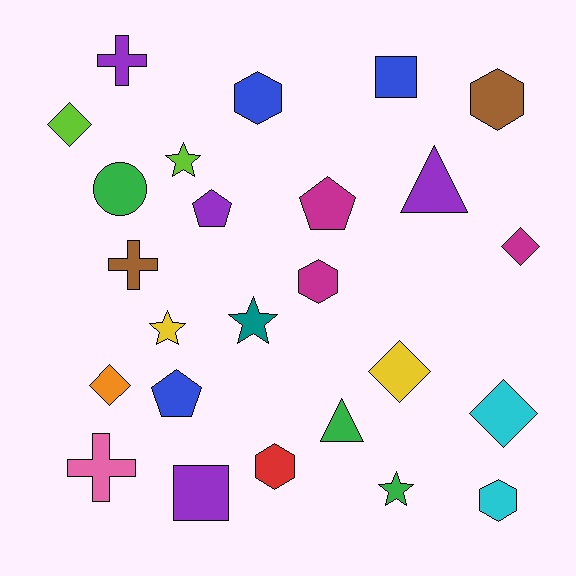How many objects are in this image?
There are 25 objects.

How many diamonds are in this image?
There are 5 diamonds.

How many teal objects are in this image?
There is 1 teal object.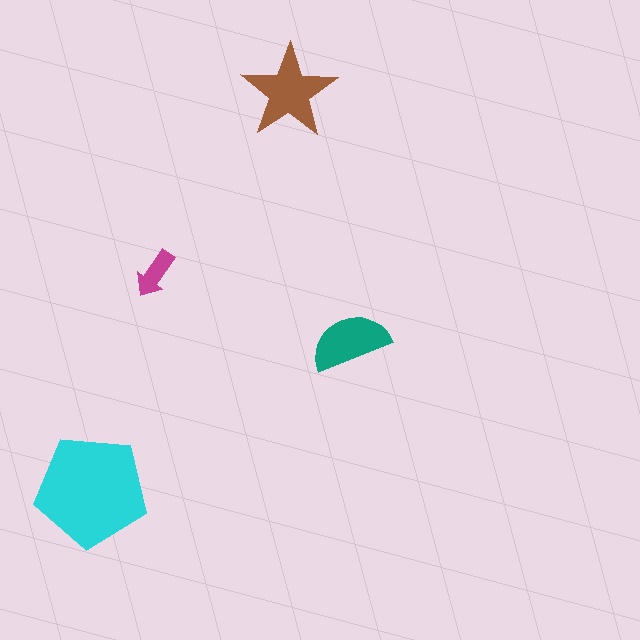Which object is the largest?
The cyan pentagon.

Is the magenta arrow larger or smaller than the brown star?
Smaller.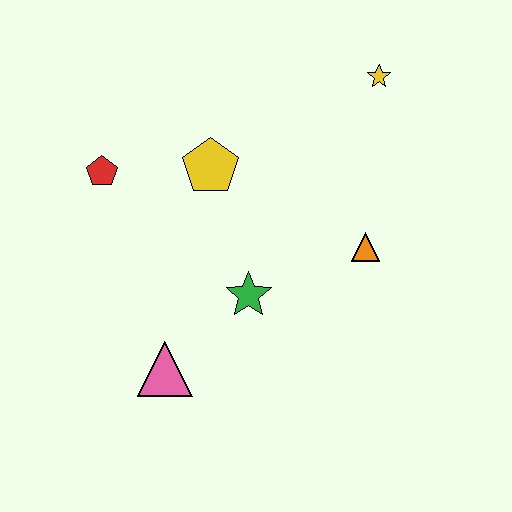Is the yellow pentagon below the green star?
No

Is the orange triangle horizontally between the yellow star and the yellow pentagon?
Yes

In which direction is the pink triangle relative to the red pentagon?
The pink triangle is below the red pentagon.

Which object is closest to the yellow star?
The orange triangle is closest to the yellow star.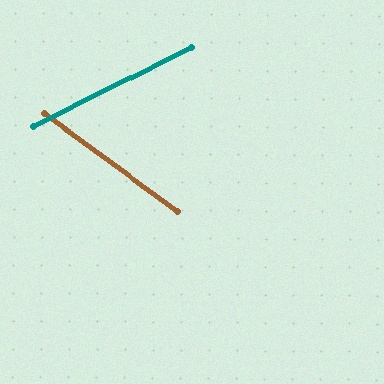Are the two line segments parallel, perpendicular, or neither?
Neither parallel nor perpendicular — they differ by about 63°.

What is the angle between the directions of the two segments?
Approximately 63 degrees.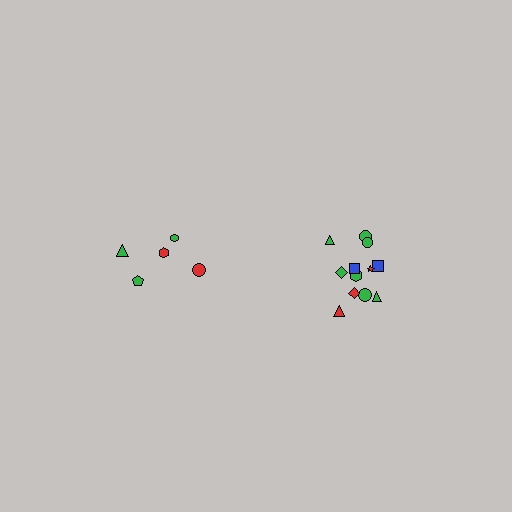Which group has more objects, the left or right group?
The right group.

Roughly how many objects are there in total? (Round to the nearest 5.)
Roughly 15 objects in total.